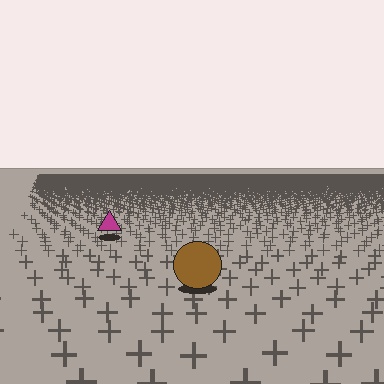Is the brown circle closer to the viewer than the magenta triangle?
Yes. The brown circle is closer — you can tell from the texture gradient: the ground texture is coarser near it.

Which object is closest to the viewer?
The brown circle is closest. The texture marks near it are larger and more spread out.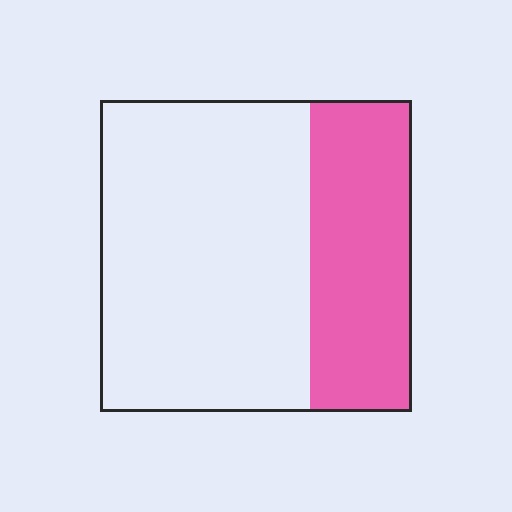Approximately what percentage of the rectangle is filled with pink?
Approximately 35%.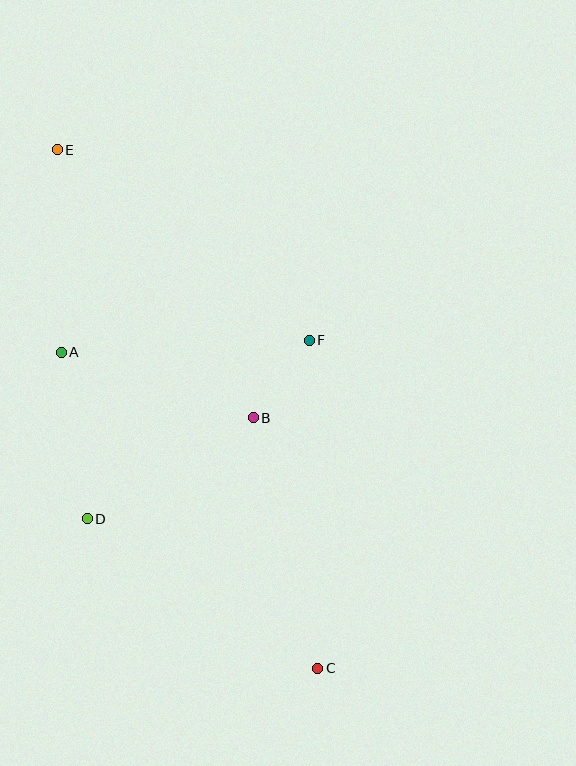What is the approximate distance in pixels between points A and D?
The distance between A and D is approximately 169 pixels.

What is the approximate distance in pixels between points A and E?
The distance between A and E is approximately 202 pixels.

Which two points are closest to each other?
Points B and F are closest to each other.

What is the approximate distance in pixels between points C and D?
The distance between C and D is approximately 275 pixels.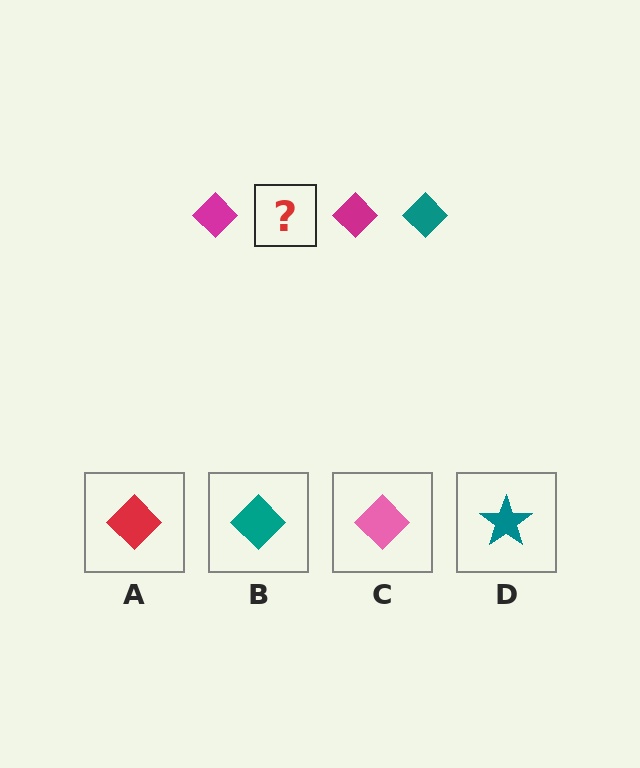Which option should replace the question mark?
Option B.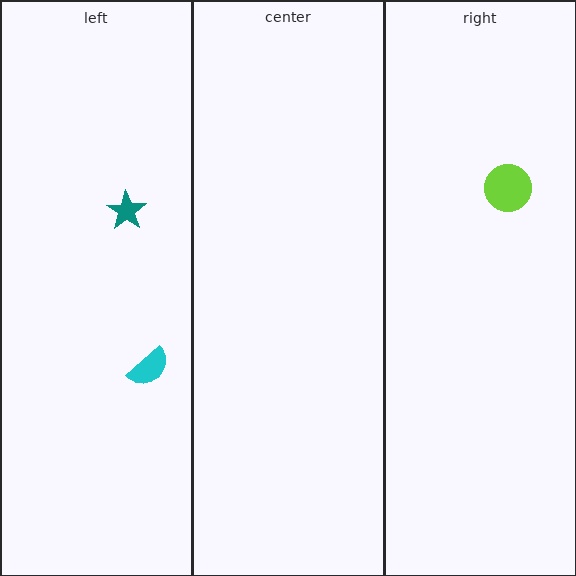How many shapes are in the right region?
1.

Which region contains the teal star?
The left region.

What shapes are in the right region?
The lime circle.